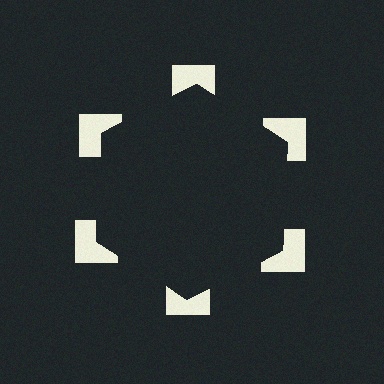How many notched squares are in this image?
There are 6 — one at each vertex of the illusory hexagon.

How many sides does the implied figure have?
6 sides.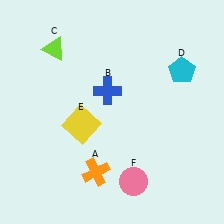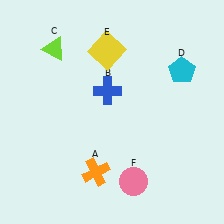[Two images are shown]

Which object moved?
The yellow square (E) moved up.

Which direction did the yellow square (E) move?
The yellow square (E) moved up.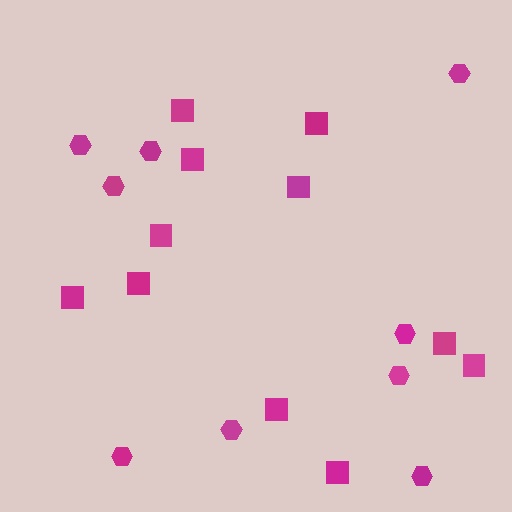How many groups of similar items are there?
There are 2 groups: one group of hexagons (9) and one group of squares (11).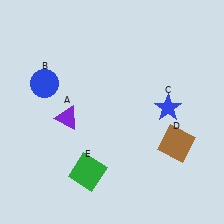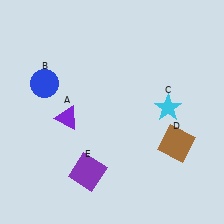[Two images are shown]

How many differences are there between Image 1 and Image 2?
There are 2 differences between the two images.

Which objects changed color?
C changed from blue to cyan. E changed from green to purple.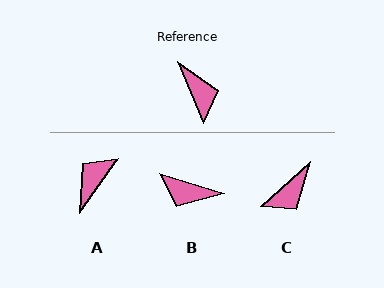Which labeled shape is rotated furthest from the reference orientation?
B, about 129 degrees away.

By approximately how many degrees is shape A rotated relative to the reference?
Approximately 122 degrees counter-clockwise.